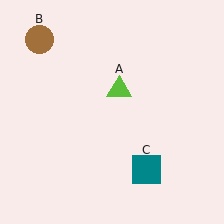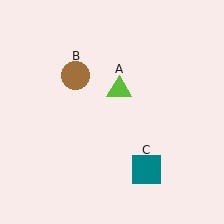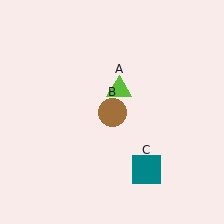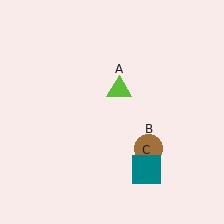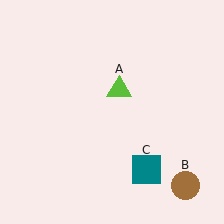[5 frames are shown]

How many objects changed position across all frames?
1 object changed position: brown circle (object B).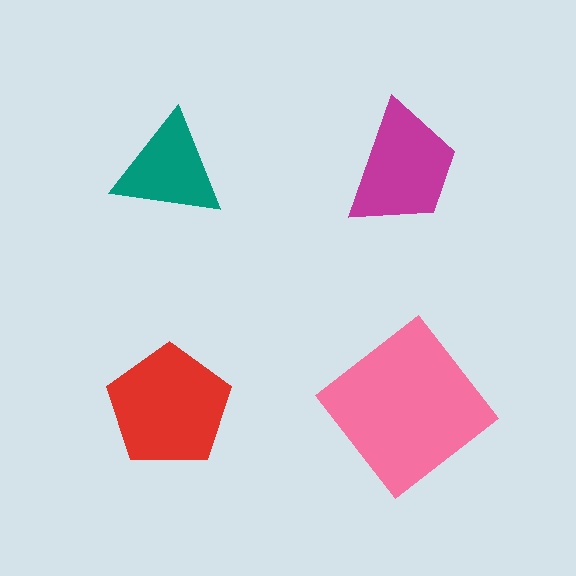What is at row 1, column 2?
A magenta trapezoid.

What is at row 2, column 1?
A red pentagon.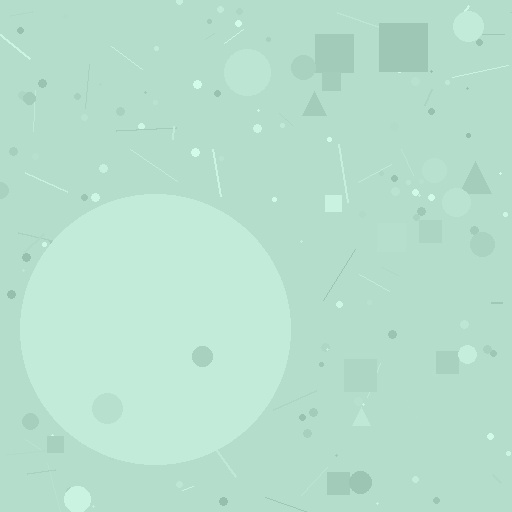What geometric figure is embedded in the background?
A circle is embedded in the background.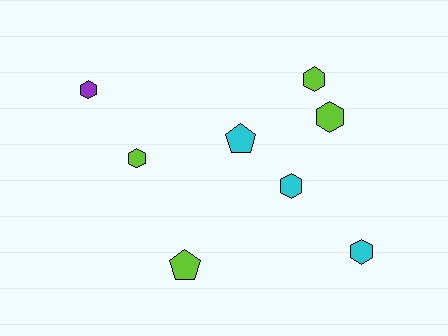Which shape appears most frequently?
Hexagon, with 6 objects.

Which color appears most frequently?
Lime, with 4 objects.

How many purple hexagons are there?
There is 1 purple hexagon.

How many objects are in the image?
There are 8 objects.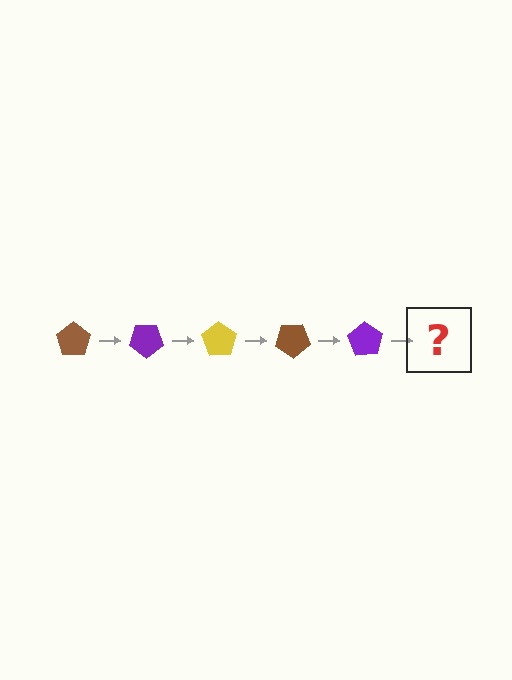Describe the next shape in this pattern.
It should be a yellow pentagon, rotated 175 degrees from the start.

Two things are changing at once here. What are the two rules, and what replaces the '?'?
The two rules are that it rotates 35 degrees each step and the color cycles through brown, purple, and yellow. The '?' should be a yellow pentagon, rotated 175 degrees from the start.